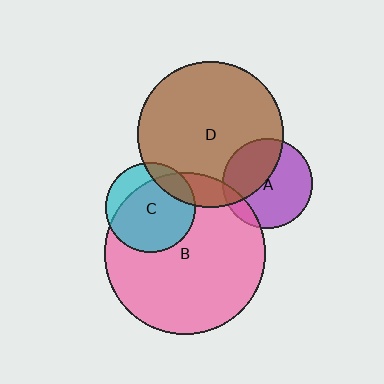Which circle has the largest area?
Circle B (pink).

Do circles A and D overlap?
Yes.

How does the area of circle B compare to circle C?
Approximately 3.2 times.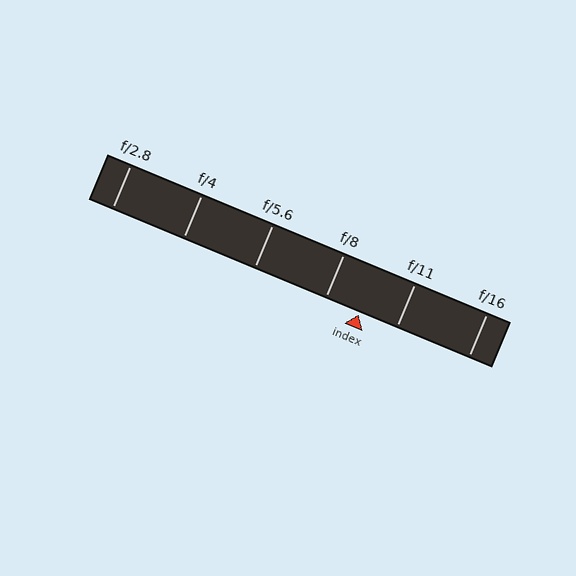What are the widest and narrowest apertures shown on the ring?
The widest aperture shown is f/2.8 and the narrowest is f/16.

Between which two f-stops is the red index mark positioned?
The index mark is between f/8 and f/11.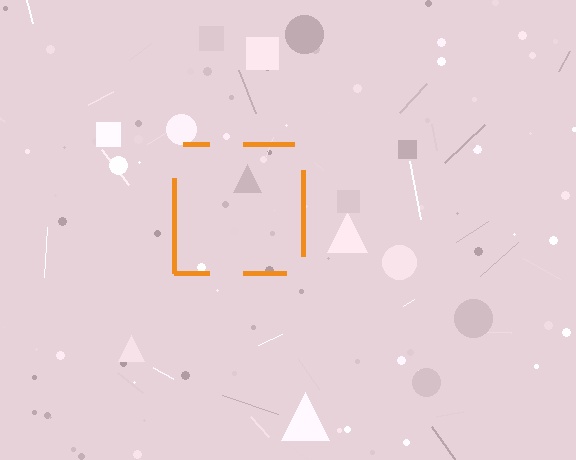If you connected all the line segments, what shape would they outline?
They would outline a square.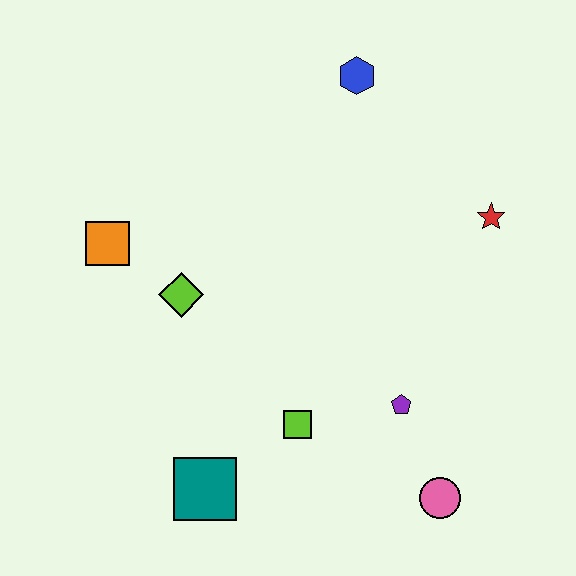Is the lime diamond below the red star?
Yes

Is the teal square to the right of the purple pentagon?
No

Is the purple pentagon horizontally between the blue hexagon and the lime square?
No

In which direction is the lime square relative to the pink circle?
The lime square is to the left of the pink circle.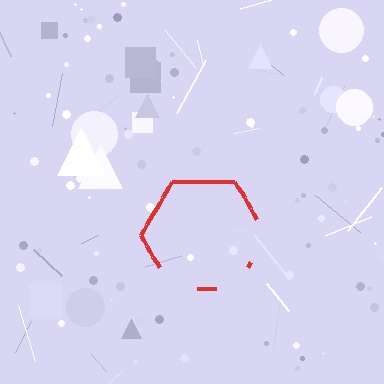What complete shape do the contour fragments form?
The contour fragments form a hexagon.